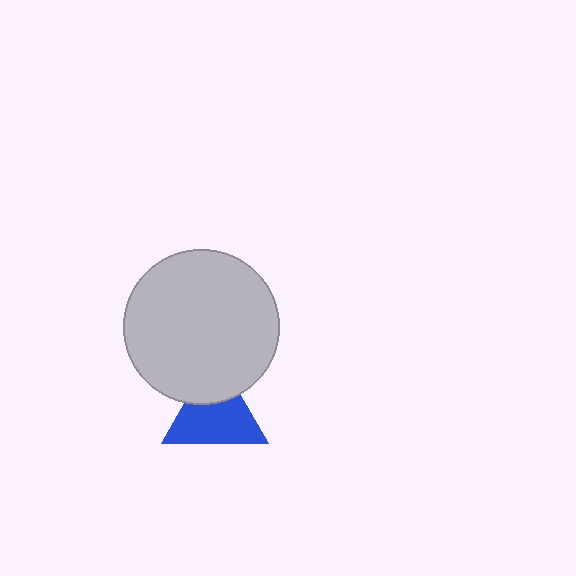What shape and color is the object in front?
The object in front is a light gray circle.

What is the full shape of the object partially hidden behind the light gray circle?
The partially hidden object is a blue triangle.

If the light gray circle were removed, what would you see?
You would see the complete blue triangle.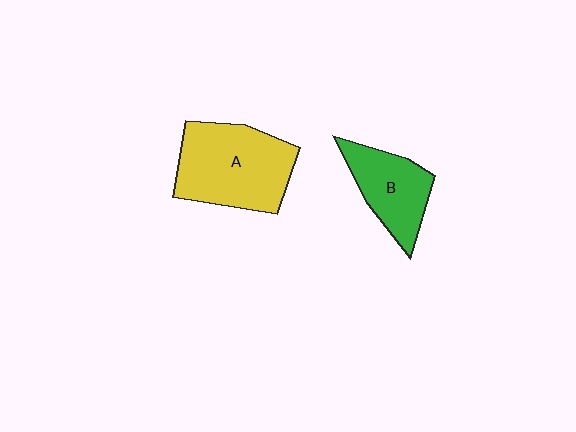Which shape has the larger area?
Shape A (yellow).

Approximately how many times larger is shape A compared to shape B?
Approximately 1.6 times.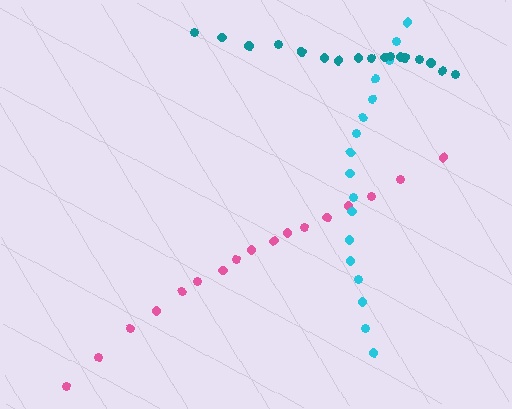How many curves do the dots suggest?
There are 3 distinct paths.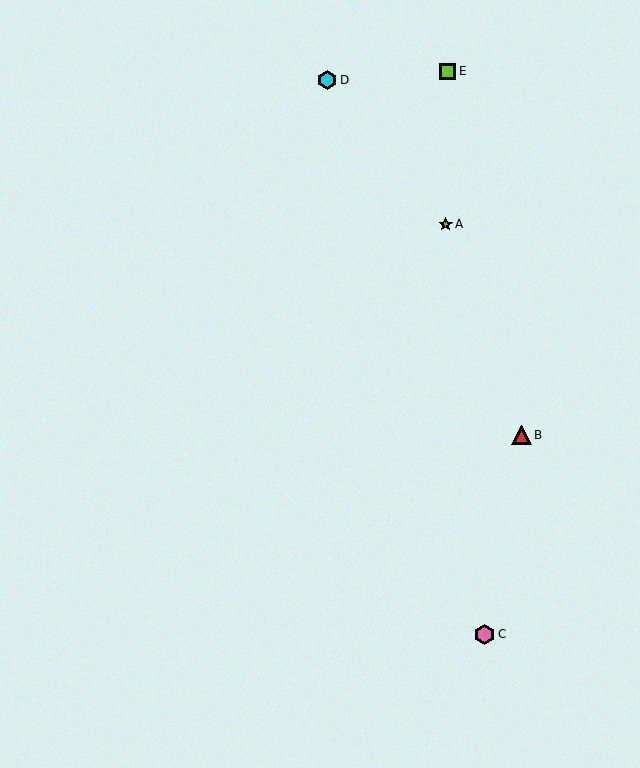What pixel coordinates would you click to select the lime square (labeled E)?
Click at (448, 72) to select the lime square E.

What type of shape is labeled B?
Shape B is a red triangle.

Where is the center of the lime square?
The center of the lime square is at (448, 72).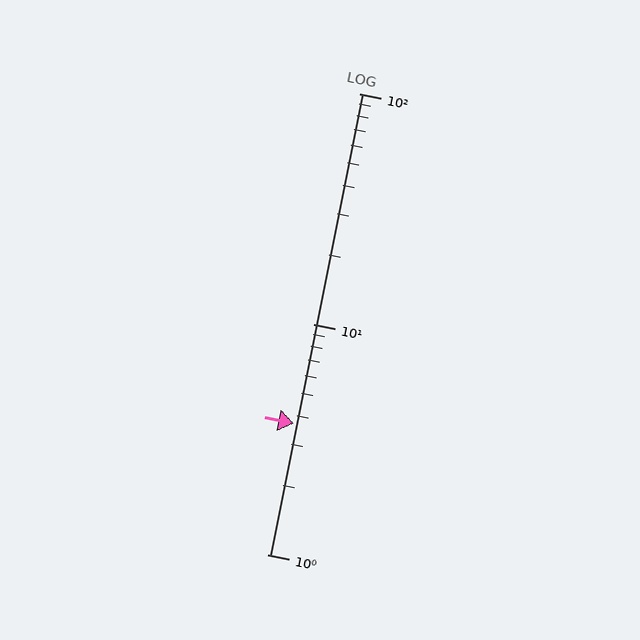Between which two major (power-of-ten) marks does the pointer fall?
The pointer is between 1 and 10.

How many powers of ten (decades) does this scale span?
The scale spans 2 decades, from 1 to 100.